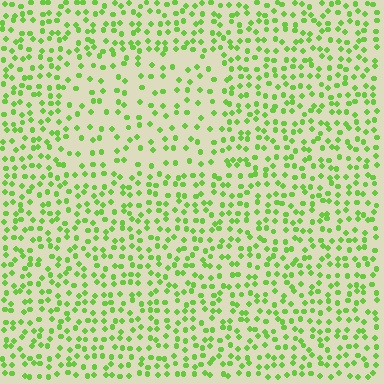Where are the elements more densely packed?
The elements are more densely packed outside the rectangle boundary.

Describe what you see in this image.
The image contains small lime elements arranged at two different densities. A rectangle-shaped region is visible where the elements are less densely packed than the surrounding area.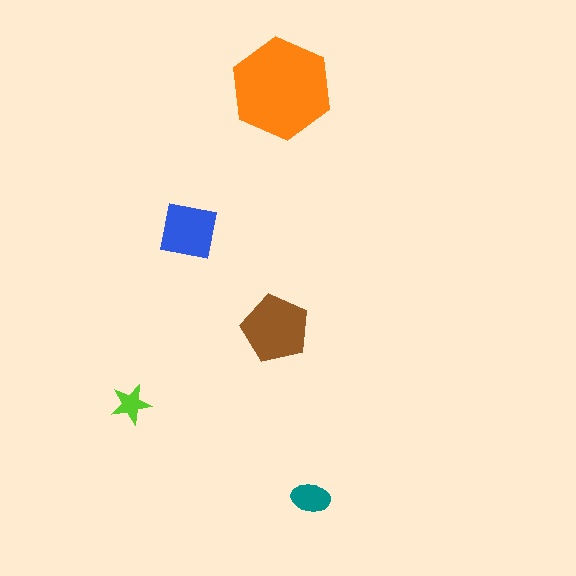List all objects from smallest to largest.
The lime star, the teal ellipse, the blue square, the brown pentagon, the orange hexagon.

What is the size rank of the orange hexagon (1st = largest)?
1st.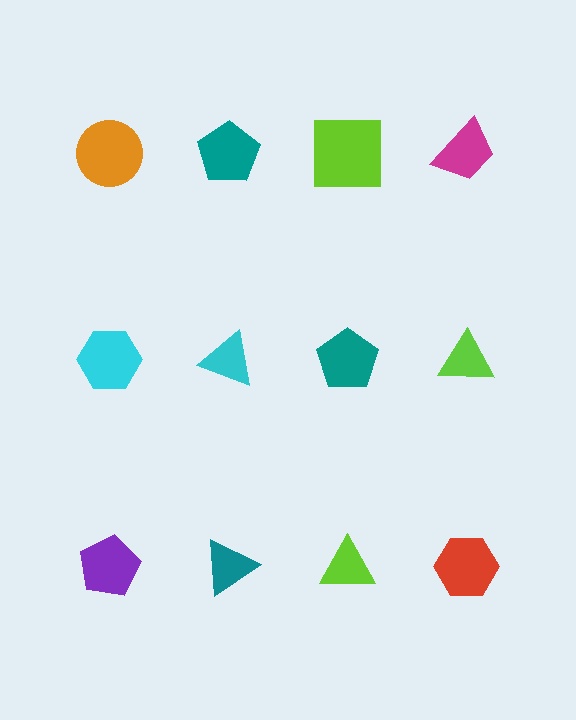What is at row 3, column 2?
A teal triangle.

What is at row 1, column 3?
A lime square.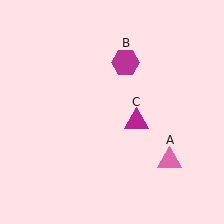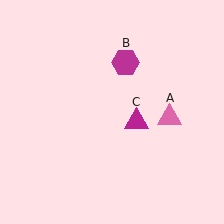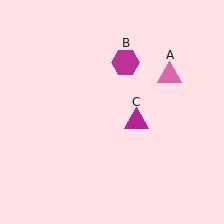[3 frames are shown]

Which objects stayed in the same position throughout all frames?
Magenta hexagon (object B) and magenta triangle (object C) remained stationary.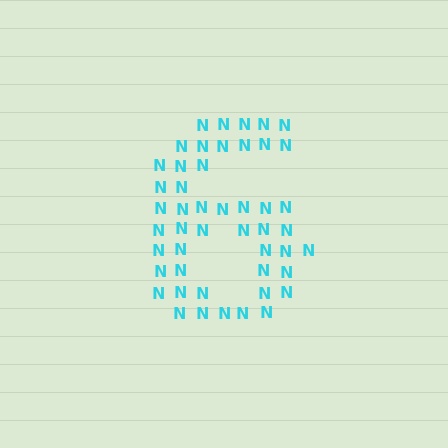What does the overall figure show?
The overall figure shows the digit 6.